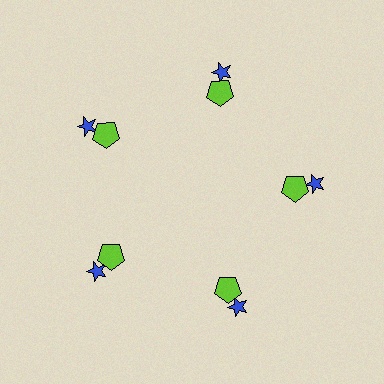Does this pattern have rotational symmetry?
Yes, this pattern has 5-fold rotational symmetry. It looks the same after rotating 72 degrees around the center.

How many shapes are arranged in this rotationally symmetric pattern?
There are 10 shapes, arranged in 5 groups of 2.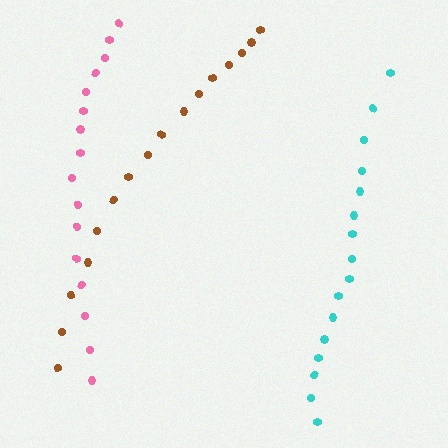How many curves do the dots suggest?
There are 3 distinct paths.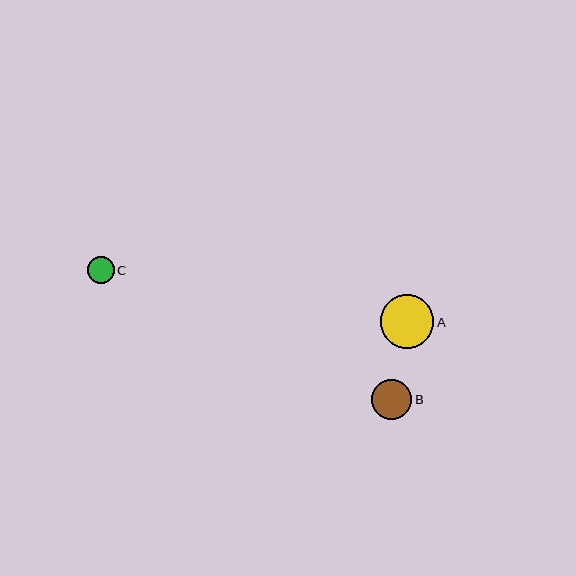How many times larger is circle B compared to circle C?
Circle B is approximately 1.5 times the size of circle C.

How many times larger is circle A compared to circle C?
Circle A is approximately 2.0 times the size of circle C.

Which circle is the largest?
Circle A is the largest with a size of approximately 54 pixels.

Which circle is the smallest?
Circle C is the smallest with a size of approximately 27 pixels.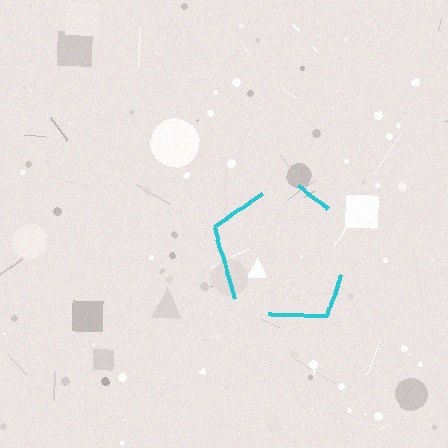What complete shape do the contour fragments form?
The contour fragments form a pentagon.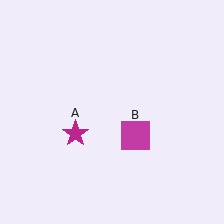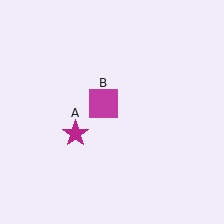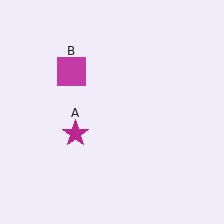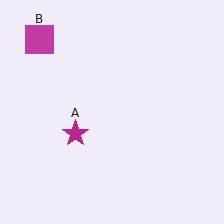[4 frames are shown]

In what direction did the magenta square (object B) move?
The magenta square (object B) moved up and to the left.